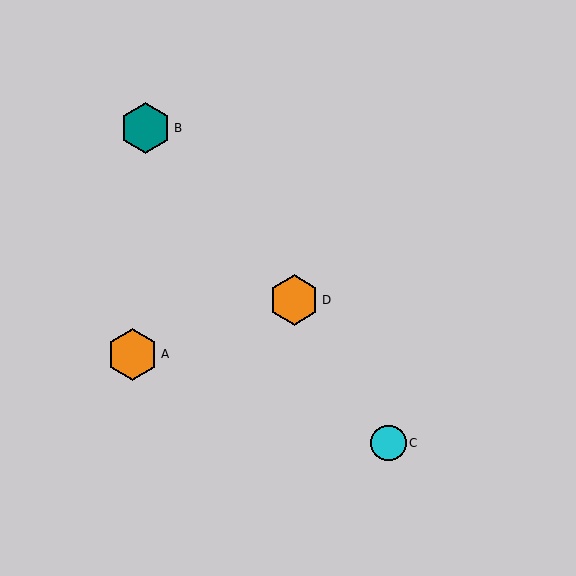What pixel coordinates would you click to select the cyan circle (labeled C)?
Click at (389, 443) to select the cyan circle C.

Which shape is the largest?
The orange hexagon (labeled A) is the largest.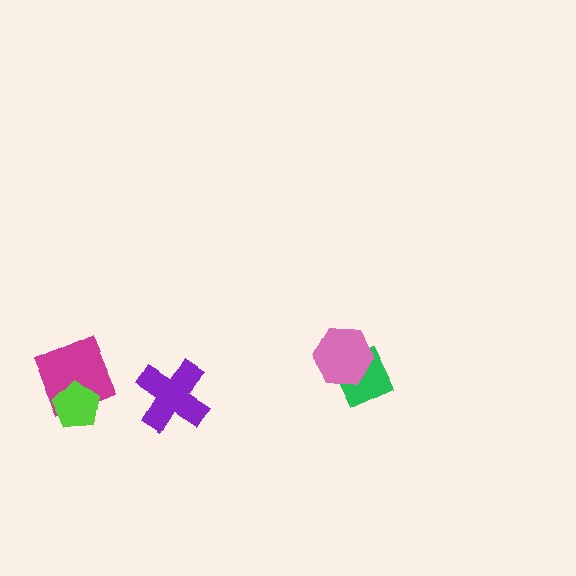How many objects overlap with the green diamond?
1 object overlaps with the green diamond.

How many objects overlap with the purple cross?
0 objects overlap with the purple cross.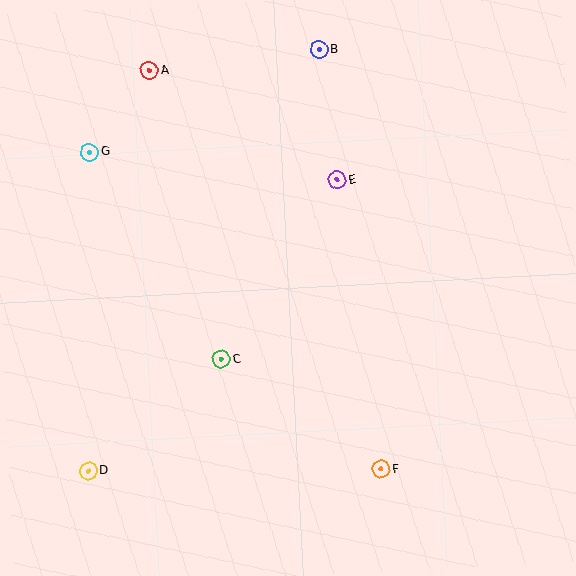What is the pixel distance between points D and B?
The distance between D and B is 480 pixels.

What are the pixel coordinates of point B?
Point B is at (319, 50).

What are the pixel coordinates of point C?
Point C is at (221, 360).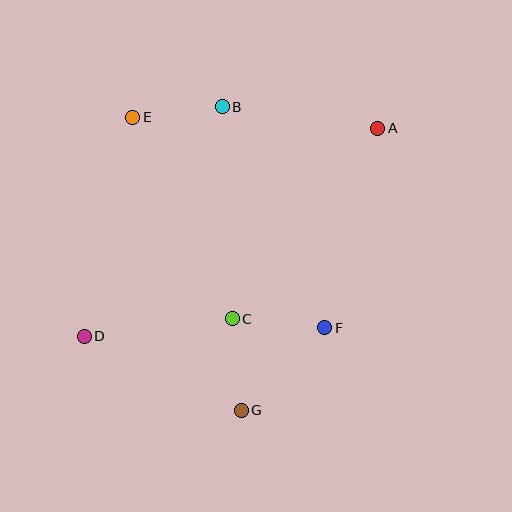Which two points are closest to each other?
Points B and E are closest to each other.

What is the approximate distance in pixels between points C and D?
The distance between C and D is approximately 149 pixels.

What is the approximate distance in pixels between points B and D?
The distance between B and D is approximately 268 pixels.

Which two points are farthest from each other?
Points A and D are farthest from each other.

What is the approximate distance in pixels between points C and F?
The distance between C and F is approximately 93 pixels.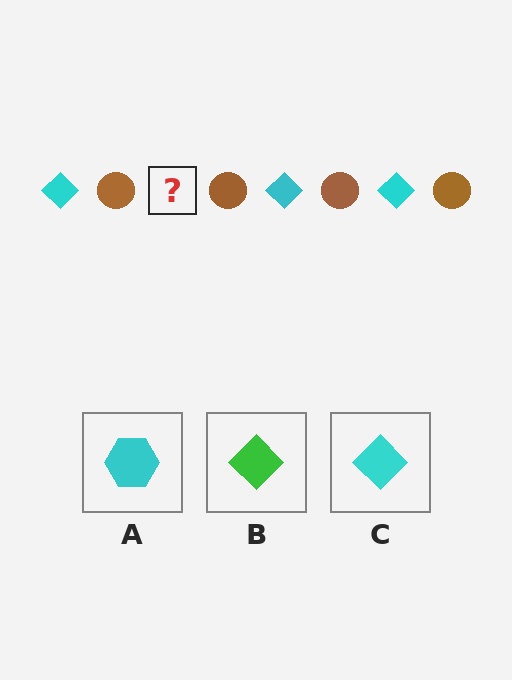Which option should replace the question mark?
Option C.